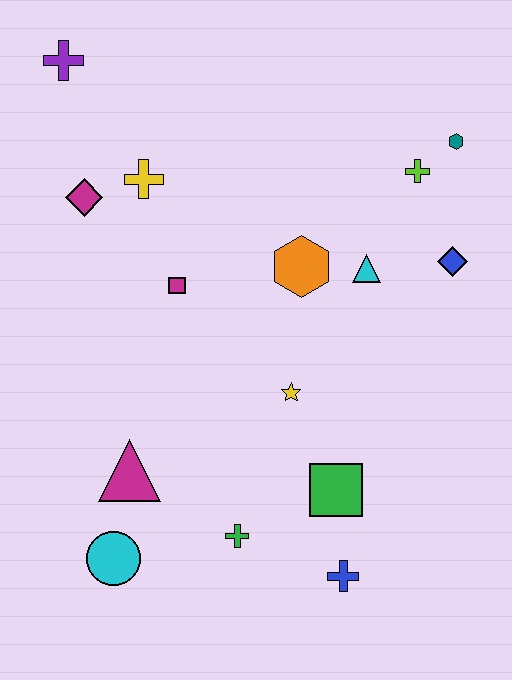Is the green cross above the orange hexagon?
No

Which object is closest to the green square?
The blue cross is closest to the green square.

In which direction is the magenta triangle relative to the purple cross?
The magenta triangle is below the purple cross.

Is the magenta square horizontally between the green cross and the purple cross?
Yes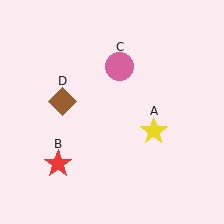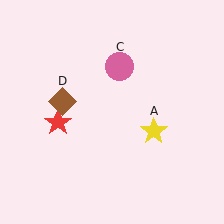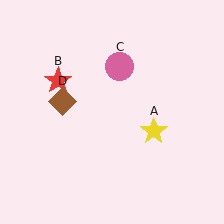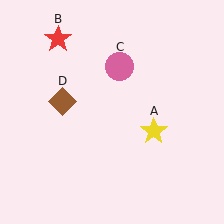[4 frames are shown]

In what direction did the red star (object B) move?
The red star (object B) moved up.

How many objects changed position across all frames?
1 object changed position: red star (object B).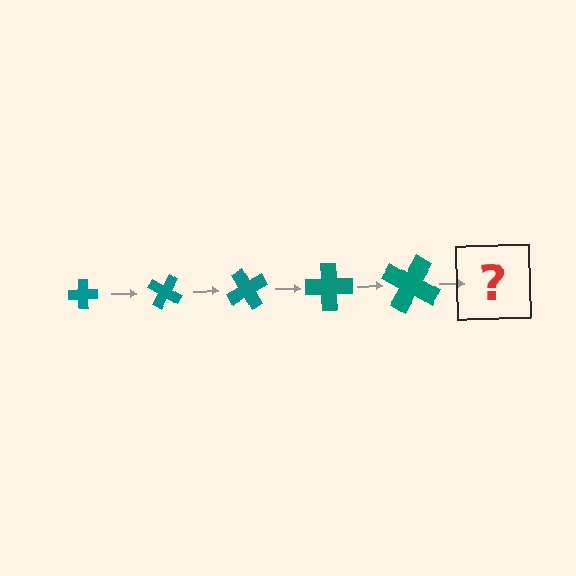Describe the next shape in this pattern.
It should be a cross, larger than the previous one and rotated 150 degrees from the start.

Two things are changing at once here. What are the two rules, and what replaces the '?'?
The two rules are that the cross grows larger each step and it rotates 30 degrees each step. The '?' should be a cross, larger than the previous one and rotated 150 degrees from the start.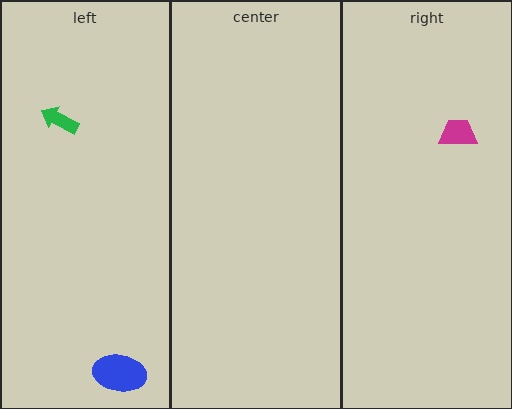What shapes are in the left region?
The blue ellipse, the green arrow.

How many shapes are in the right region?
1.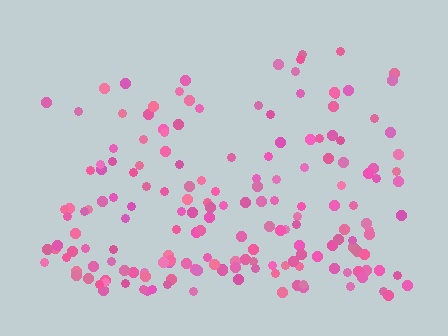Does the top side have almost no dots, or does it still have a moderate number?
Still a moderate number, just noticeably fewer than the bottom.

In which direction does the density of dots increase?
From top to bottom, with the bottom side densest.